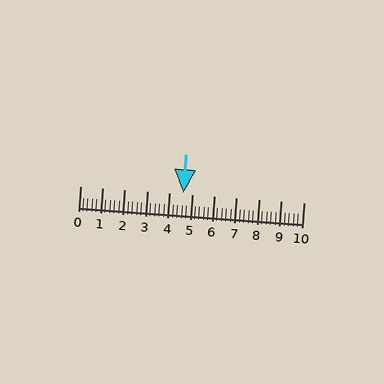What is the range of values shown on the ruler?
The ruler shows values from 0 to 10.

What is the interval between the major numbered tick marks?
The major tick marks are spaced 1 units apart.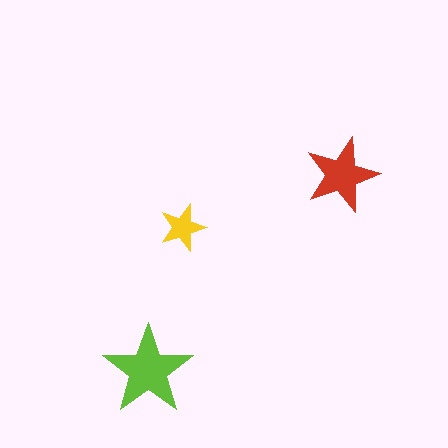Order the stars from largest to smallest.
the lime one, the red one, the yellow one.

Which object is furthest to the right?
The red star is rightmost.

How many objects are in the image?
There are 3 objects in the image.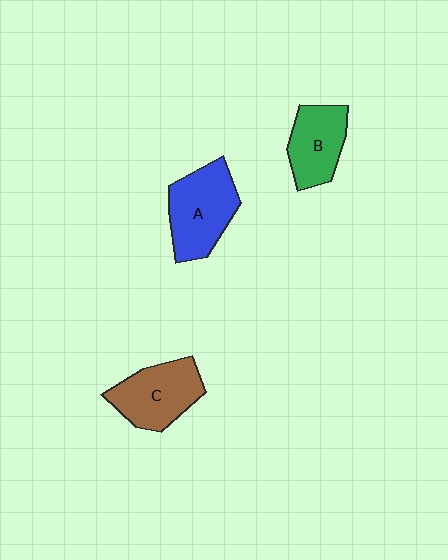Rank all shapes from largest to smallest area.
From largest to smallest: A (blue), C (brown), B (green).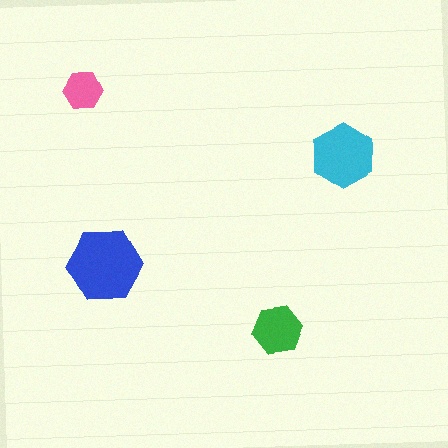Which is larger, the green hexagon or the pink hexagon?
The green one.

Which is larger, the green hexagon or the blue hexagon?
The blue one.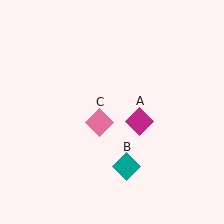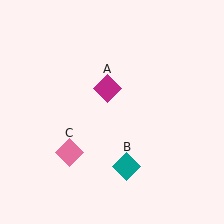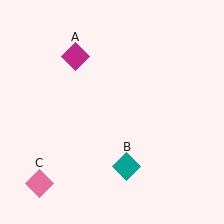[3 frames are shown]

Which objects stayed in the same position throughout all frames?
Teal diamond (object B) remained stationary.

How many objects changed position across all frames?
2 objects changed position: magenta diamond (object A), pink diamond (object C).